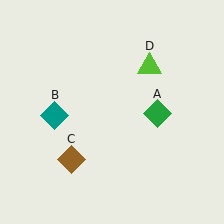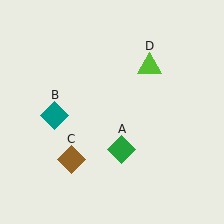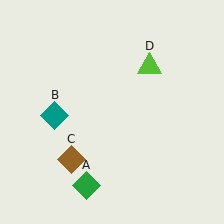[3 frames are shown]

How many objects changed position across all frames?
1 object changed position: green diamond (object A).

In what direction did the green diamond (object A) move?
The green diamond (object A) moved down and to the left.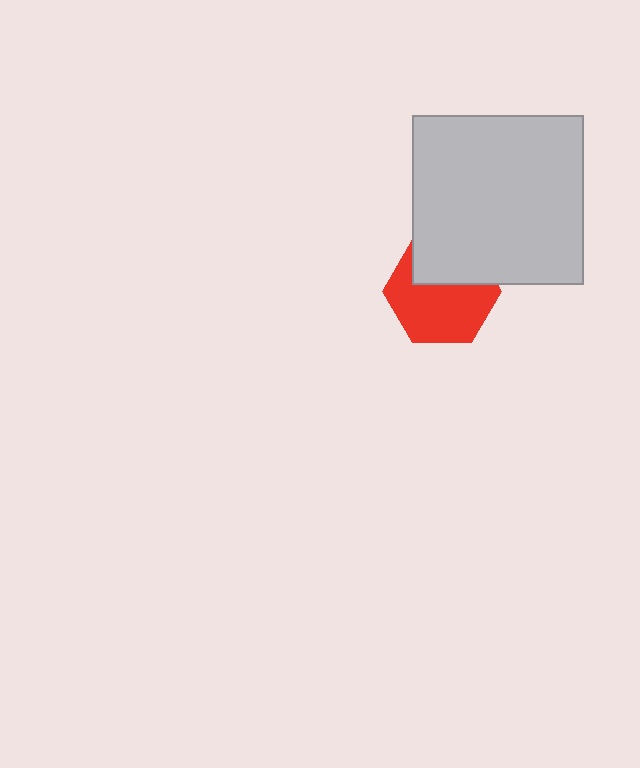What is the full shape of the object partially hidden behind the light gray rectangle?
The partially hidden object is a red hexagon.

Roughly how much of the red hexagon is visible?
About half of it is visible (roughly 64%).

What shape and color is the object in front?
The object in front is a light gray rectangle.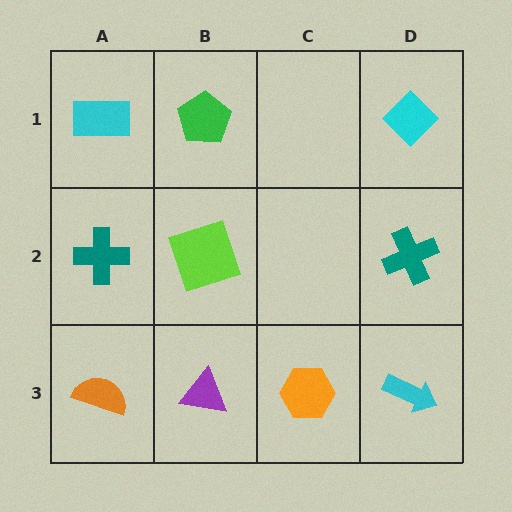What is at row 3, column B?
A purple triangle.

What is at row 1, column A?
A cyan rectangle.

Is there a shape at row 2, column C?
No, that cell is empty.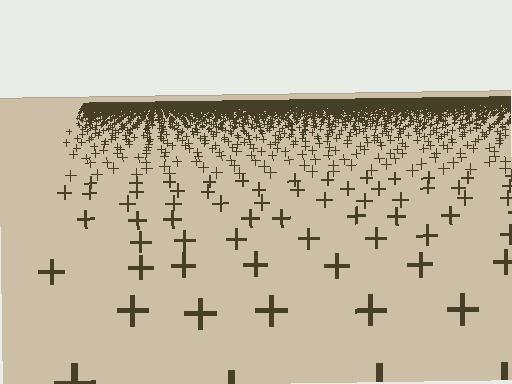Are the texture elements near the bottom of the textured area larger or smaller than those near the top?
Larger. Near the bottom, elements are closer to the viewer and appear at a bigger on-screen size.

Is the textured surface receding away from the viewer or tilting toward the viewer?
The surface is receding away from the viewer. Texture elements get smaller and denser toward the top.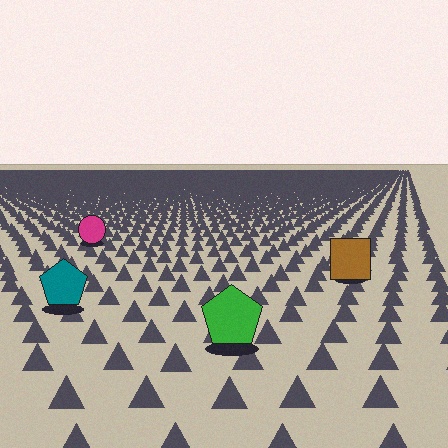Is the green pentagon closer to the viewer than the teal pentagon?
Yes. The green pentagon is closer — you can tell from the texture gradient: the ground texture is coarser near it.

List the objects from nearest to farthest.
From nearest to farthest: the green pentagon, the teal pentagon, the brown square, the magenta circle.